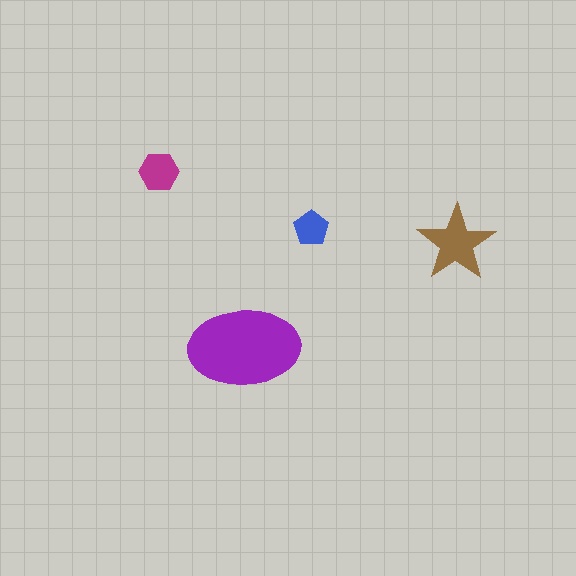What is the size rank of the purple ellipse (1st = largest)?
1st.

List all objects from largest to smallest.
The purple ellipse, the brown star, the magenta hexagon, the blue pentagon.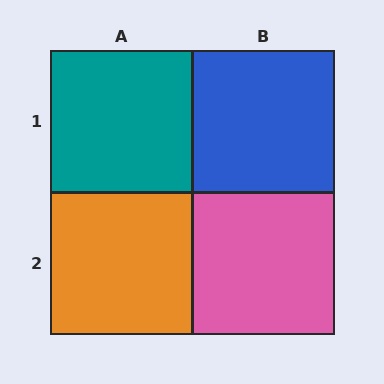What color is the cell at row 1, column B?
Blue.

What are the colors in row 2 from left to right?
Orange, pink.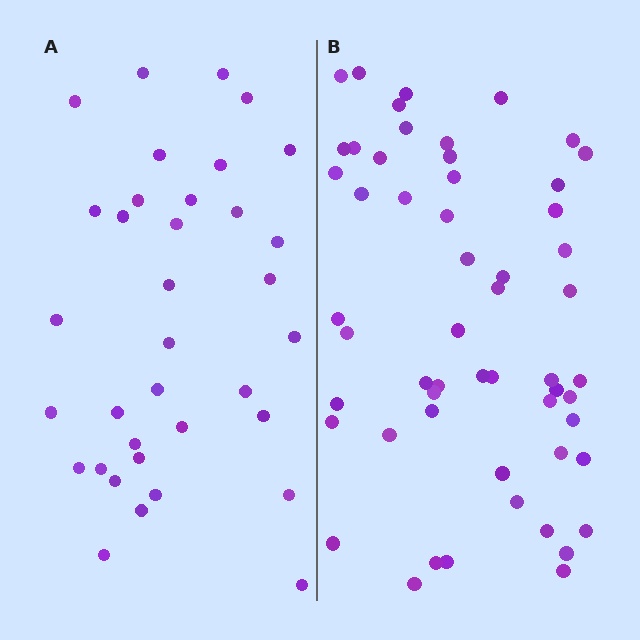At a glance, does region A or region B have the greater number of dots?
Region B (the right region) has more dots.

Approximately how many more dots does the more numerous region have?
Region B has approximately 20 more dots than region A.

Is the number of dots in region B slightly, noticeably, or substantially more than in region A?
Region B has substantially more. The ratio is roughly 1.6 to 1.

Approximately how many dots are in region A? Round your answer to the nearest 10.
About 40 dots. (The exact count is 35, which rounds to 40.)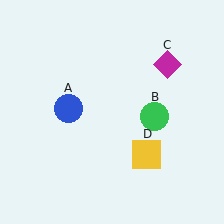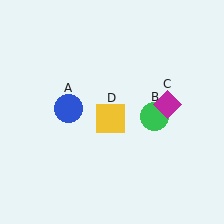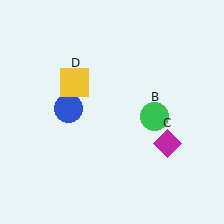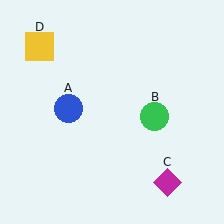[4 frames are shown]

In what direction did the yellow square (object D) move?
The yellow square (object D) moved up and to the left.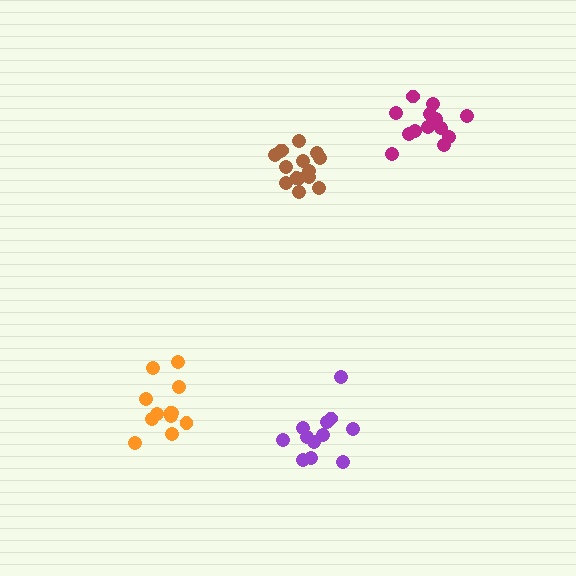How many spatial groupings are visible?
There are 4 spatial groupings.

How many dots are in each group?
Group 1: 12 dots, Group 2: 12 dots, Group 3: 15 dots, Group 4: 13 dots (52 total).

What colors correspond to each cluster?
The clusters are colored: purple, orange, brown, magenta.